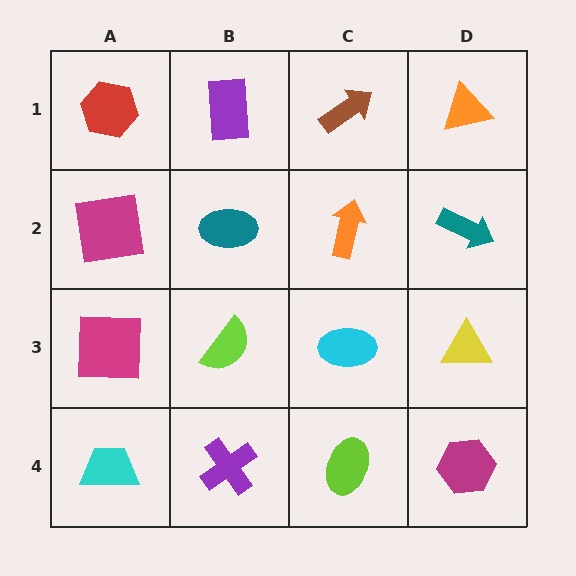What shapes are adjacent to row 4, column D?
A yellow triangle (row 3, column D), a lime ellipse (row 4, column C).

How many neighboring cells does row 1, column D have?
2.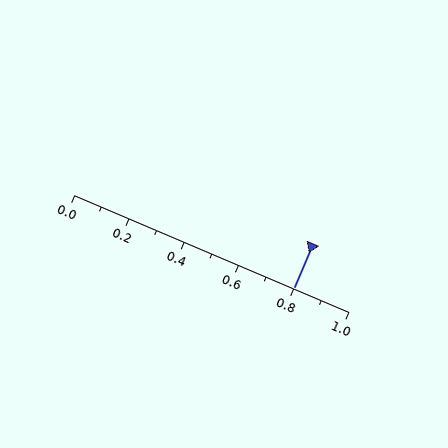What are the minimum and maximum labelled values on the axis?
The axis runs from 0.0 to 1.0.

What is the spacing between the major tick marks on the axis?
The major ticks are spaced 0.2 apart.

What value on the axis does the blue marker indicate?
The marker indicates approximately 0.8.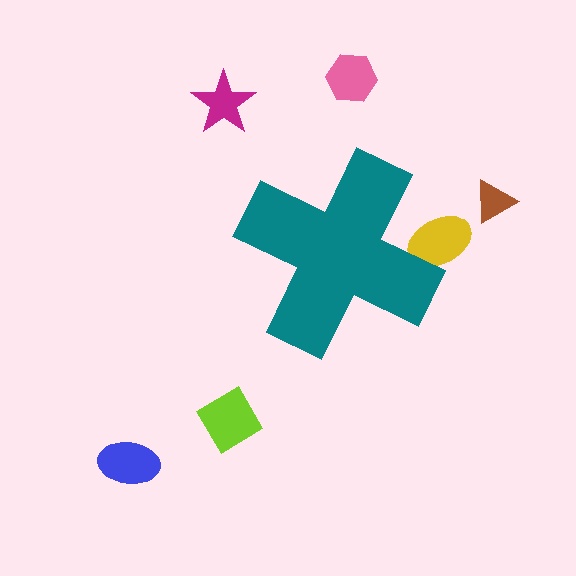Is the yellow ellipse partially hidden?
Yes, the yellow ellipse is partially hidden behind the teal cross.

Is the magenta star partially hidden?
No, the magenta star is fully visible.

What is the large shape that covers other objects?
A teal cross.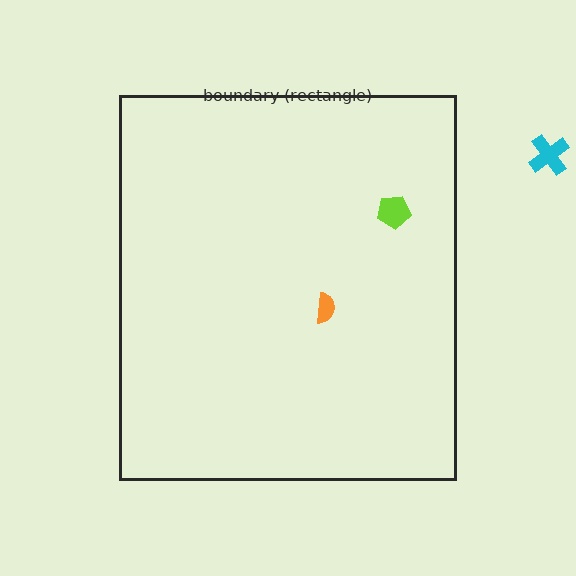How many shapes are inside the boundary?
2 inside, 1 outside.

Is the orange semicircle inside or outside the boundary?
Inside.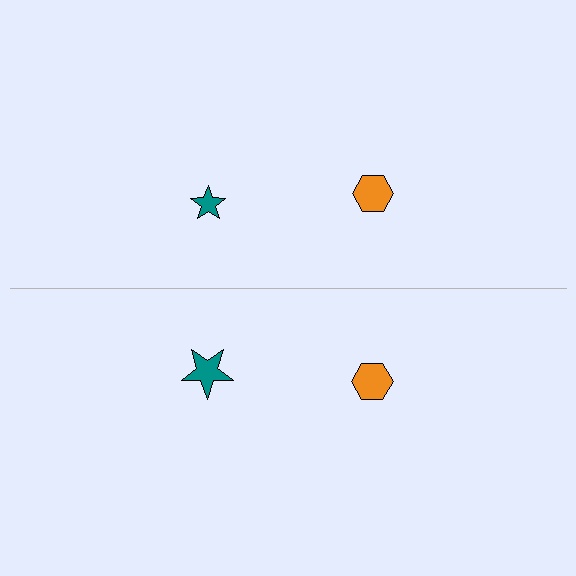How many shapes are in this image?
There are 4 shapes in this image.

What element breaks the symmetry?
The teal star on the bottom side has a different size than its mirror counterpart.